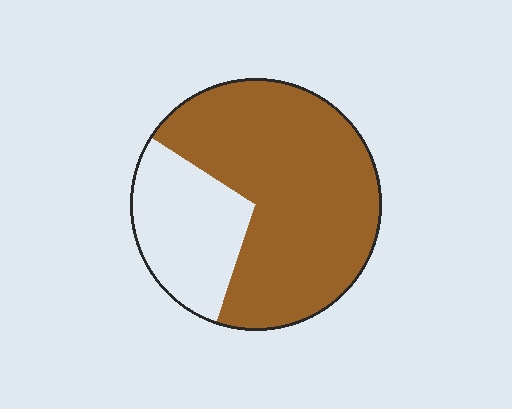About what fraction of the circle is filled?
About three quarters (3/4).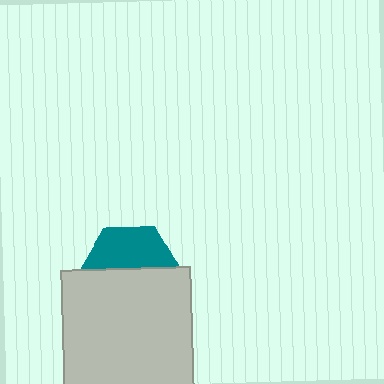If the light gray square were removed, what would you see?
You would see the complete teal hexagon.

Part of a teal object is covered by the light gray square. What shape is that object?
It is a hexagon.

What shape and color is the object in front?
The object in front is a light gray square.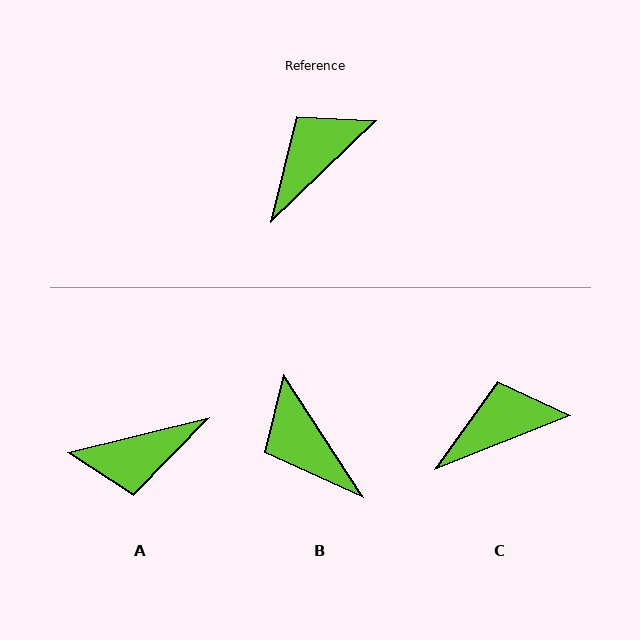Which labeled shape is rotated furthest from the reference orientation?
A, about 150 degrees away.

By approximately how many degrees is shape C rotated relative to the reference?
Approximately 22 degrees clockwise.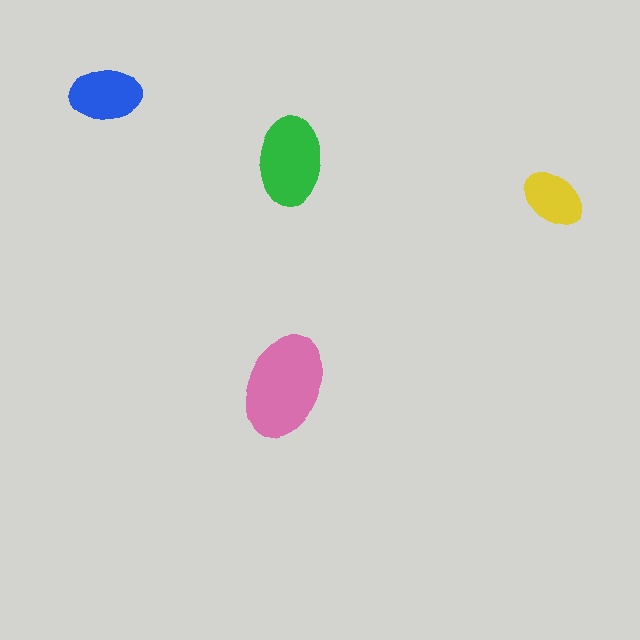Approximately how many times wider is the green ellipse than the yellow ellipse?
About 1.5 times wider.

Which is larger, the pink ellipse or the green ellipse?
The pink one.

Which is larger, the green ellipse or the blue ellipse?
The green one.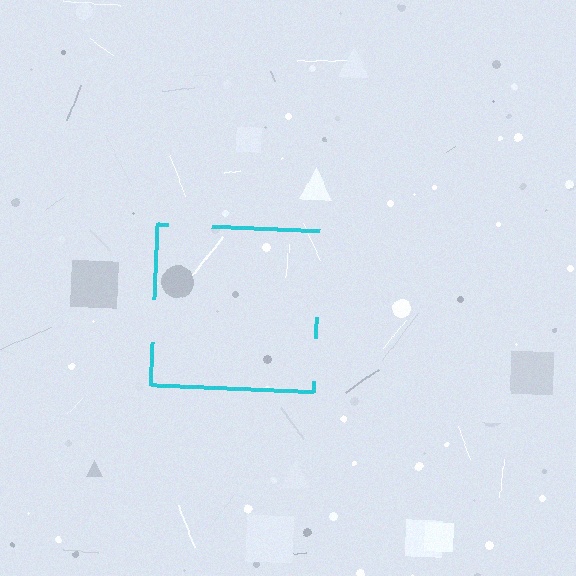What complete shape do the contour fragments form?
The contour fragments form a square.